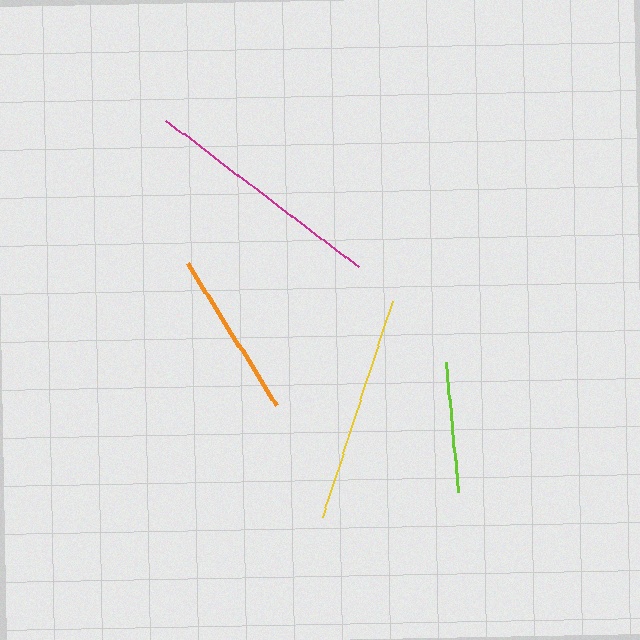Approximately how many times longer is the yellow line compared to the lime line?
The yellow line is approximately 1.7 times the length of the lime line.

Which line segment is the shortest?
The lime line is the shortest at approximately 131 pixels.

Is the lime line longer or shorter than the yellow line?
The yellow line is longer than the lime line.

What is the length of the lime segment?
The lime segment is approximately 131 pixels long.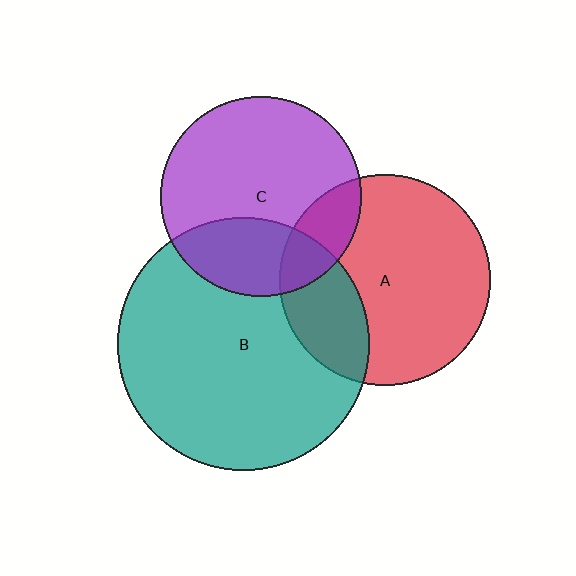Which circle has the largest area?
Circle B (teal).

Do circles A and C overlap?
Yes.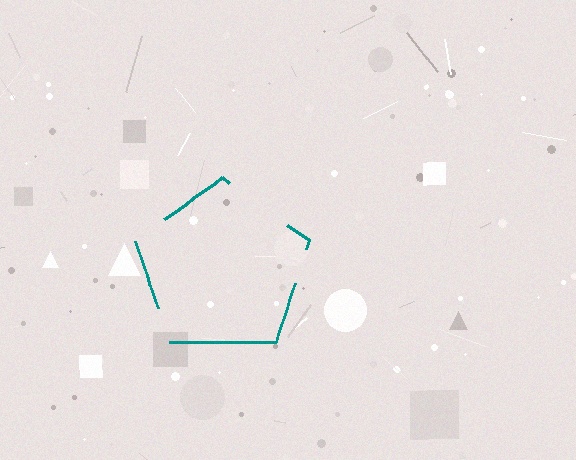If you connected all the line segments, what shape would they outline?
They would outline a pentagon.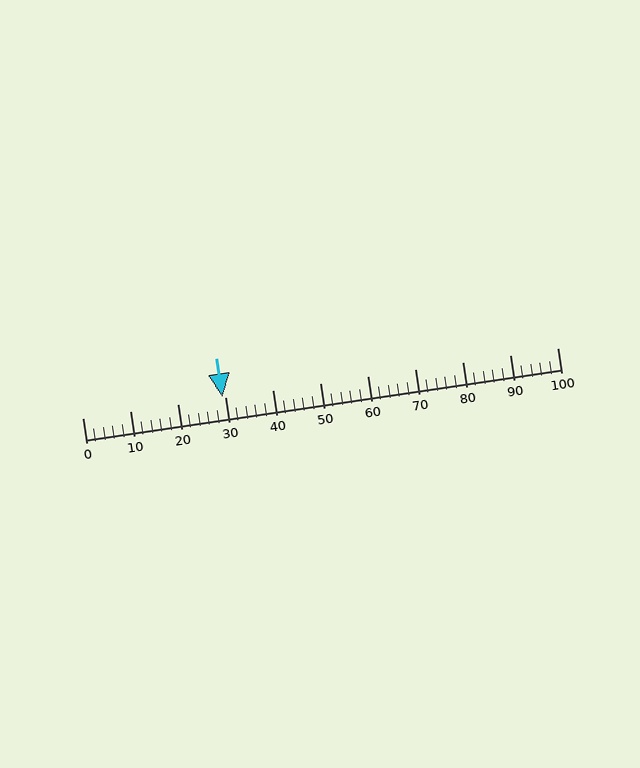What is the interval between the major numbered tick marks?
The major tick marks are spaced 10 units apart.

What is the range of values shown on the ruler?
The ruler shows values from 0 to 100.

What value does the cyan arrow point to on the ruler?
The cyan arrow points to approximately 30.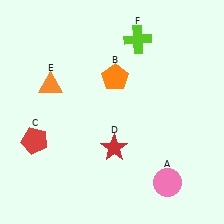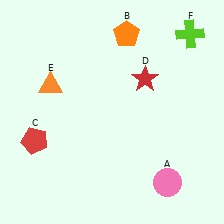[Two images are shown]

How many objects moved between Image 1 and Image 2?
3 objects moved between the two images.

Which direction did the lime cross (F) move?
The lime cross (F) moved right.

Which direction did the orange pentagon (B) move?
The orange pentagon (B) moved up.